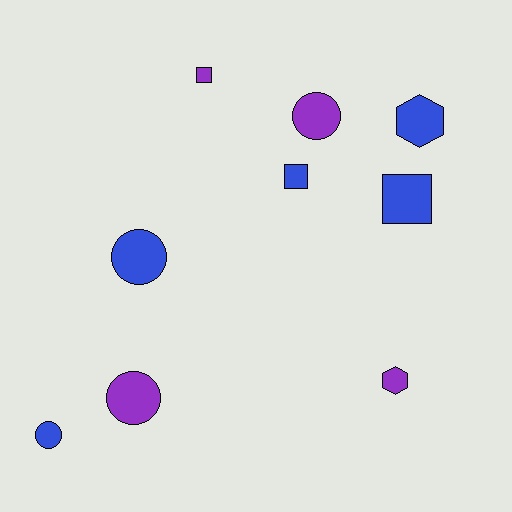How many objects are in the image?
There are 9 objects.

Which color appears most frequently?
Blue, with 5 objects.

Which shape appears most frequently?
Circle, with 4 objects.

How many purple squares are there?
There is 1 purple square.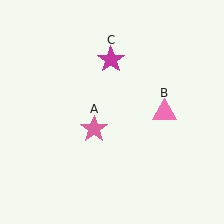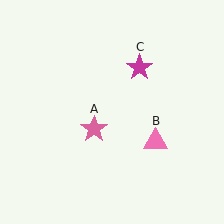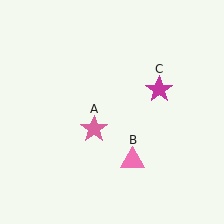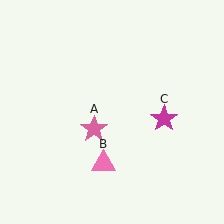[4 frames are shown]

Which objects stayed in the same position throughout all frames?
Pink star (object A) remained stationary.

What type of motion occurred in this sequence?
The pink triangle (object B), magenta star (object C) rotated clockwise around the center of the scene.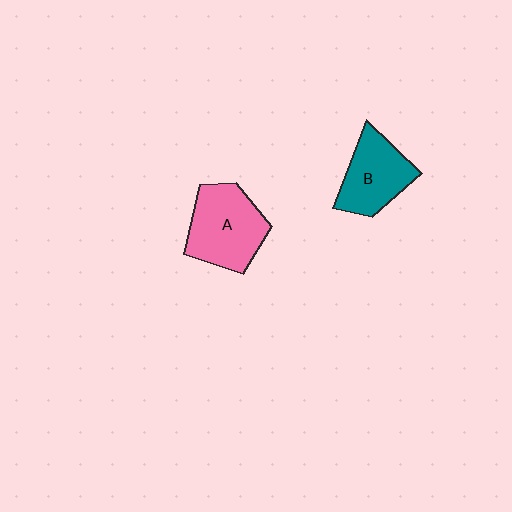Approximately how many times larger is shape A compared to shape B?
Approximately 1.2 times.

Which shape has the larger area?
Shape A (pink).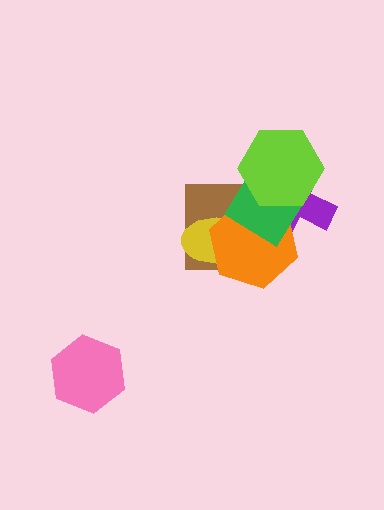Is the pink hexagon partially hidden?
No, no other shape covers it.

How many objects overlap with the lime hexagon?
3 objects overlap with the lime hexagon.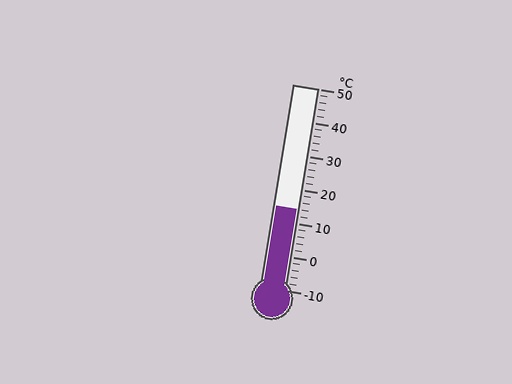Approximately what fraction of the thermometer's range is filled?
The thermometer is filled to approximately 40% of its range.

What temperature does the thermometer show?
The thermometer shows approximately 14°C.